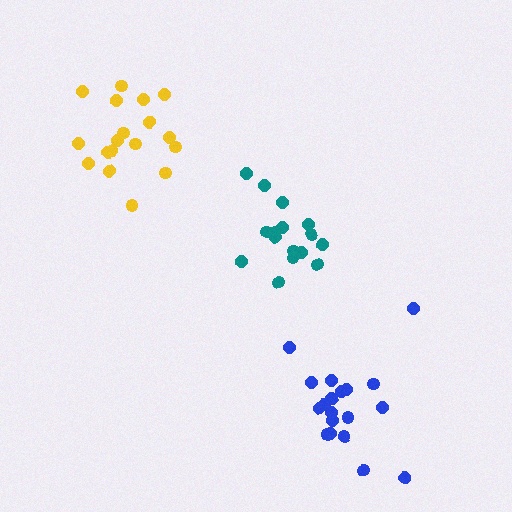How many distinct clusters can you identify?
There are 3 distinct clusters.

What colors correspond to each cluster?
The clusters are colored: teal, blue, yellow.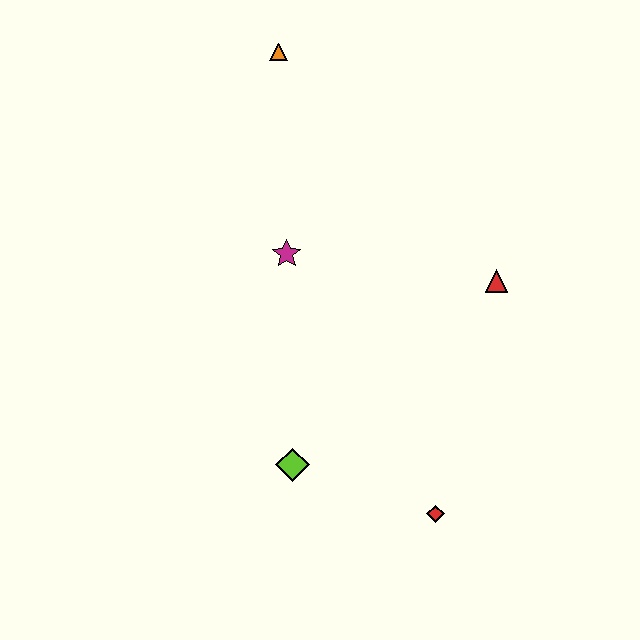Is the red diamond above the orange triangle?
No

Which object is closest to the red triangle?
The magenta star is closest to the red triangle.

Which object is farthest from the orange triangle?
The red diamond is farthest from the orange triangle.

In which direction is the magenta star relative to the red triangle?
The magenta star is to the left of the red triangle.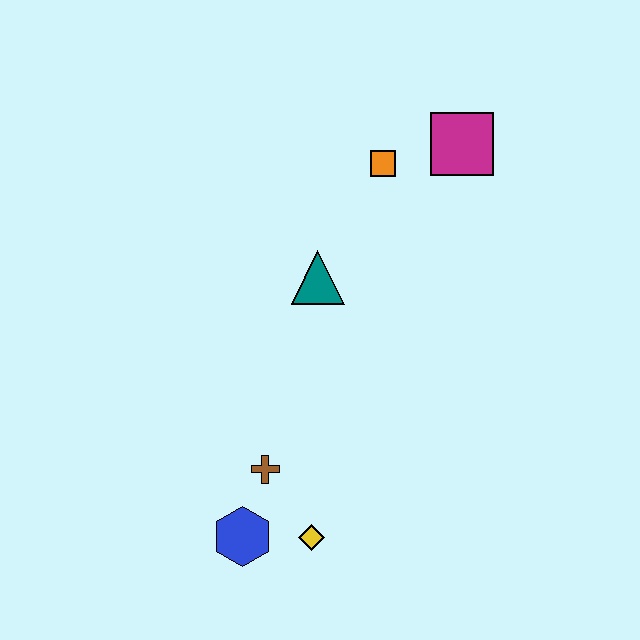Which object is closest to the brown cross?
The blue hexagon is closest to the brown cross.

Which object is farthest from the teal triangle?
The blue hexagon is farthest from the teal triangle.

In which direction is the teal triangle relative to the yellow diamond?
The teal triangle is above the yellow diamond.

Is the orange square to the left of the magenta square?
Yes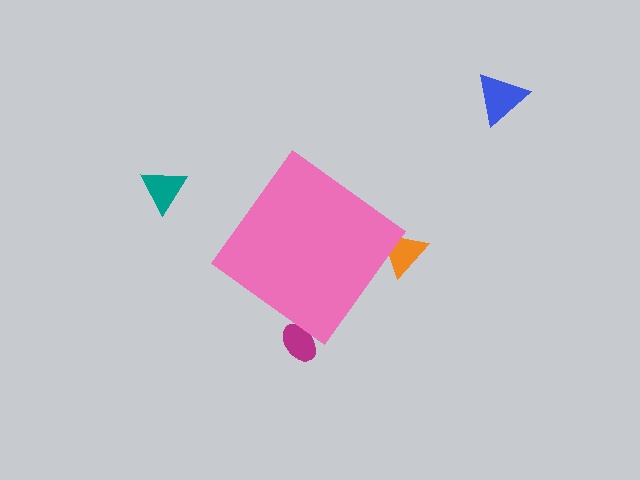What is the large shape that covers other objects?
A pink diamond.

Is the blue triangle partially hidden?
No, the blue triangle is fully visible.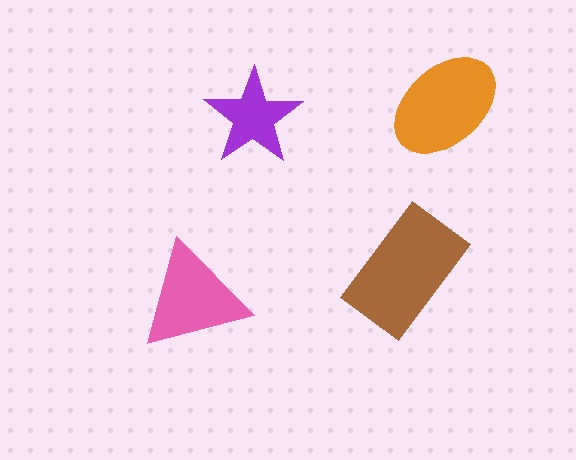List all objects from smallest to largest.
The purple star, the pink triangle, the orange ellipse, the brown rectangle.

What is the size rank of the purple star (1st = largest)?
4th.